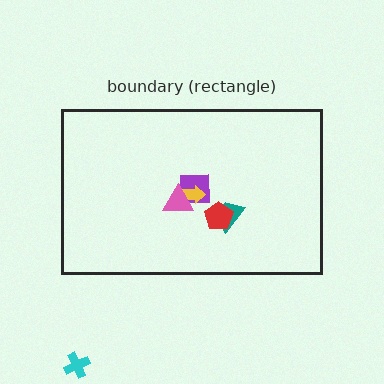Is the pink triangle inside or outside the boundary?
Inside.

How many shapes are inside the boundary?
5 inside, 1 outside.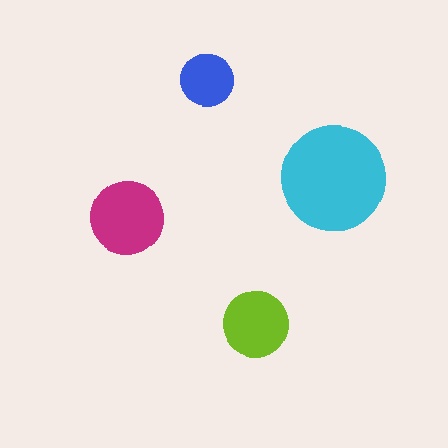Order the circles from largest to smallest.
the cyan one, the magenta one, the lime one, the blue one.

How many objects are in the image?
There are 4 objects in the image.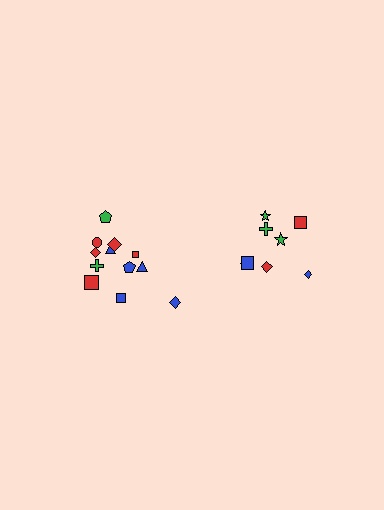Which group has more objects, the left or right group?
The left group.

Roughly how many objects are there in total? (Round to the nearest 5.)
Roughly 20 objects in total.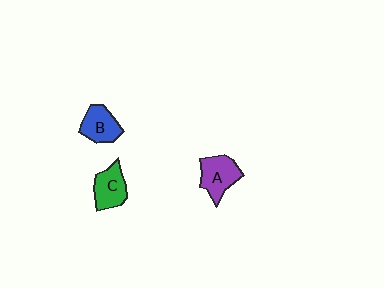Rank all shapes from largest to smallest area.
From largest to smallest: A (purple), C (green), B (blue).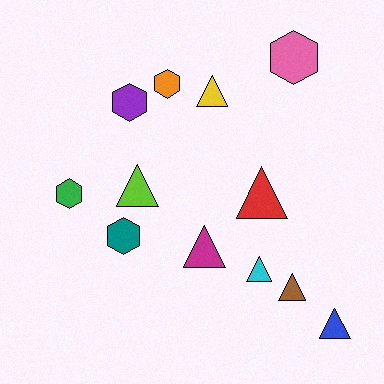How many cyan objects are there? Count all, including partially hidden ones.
There is 1 cyan object.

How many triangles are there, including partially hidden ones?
There are 7 triangles.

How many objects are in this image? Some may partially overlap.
There are 12 objects.